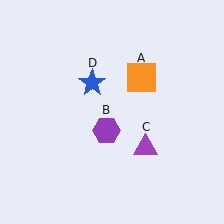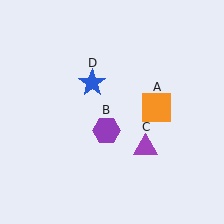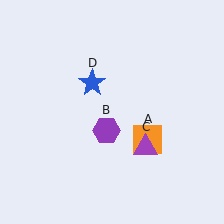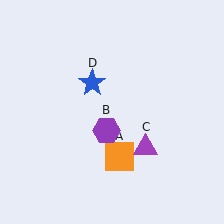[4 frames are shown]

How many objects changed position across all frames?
1 object changed position: orange square (object A).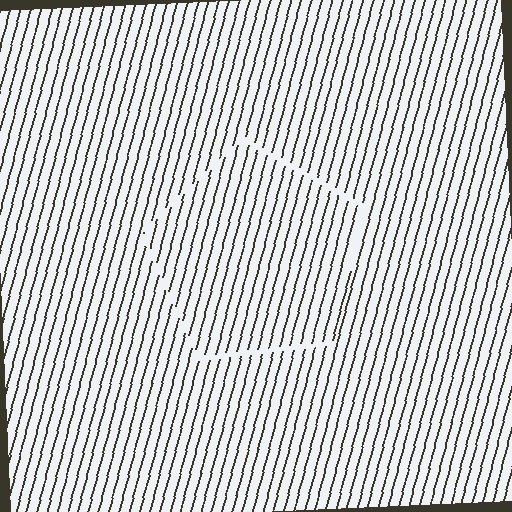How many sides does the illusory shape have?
5 sides — the line-ends trace a pentagon.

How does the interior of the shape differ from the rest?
The interior of the shape contains the same grating, shifted by half a period — the contour is defined by the phase discontinuity where line-ends from the inner and outer gratings abut.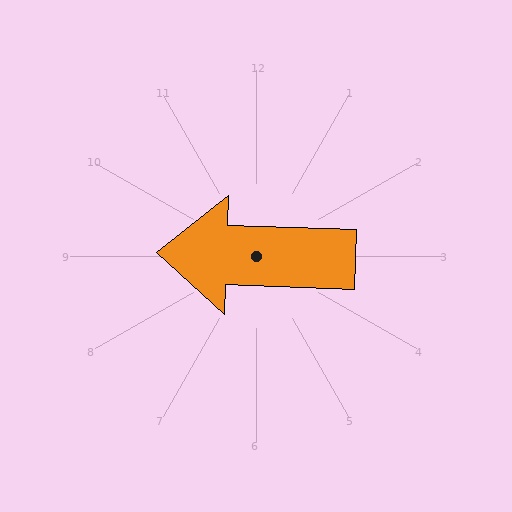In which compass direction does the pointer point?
West.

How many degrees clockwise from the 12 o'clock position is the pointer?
Approximately 272 degrees.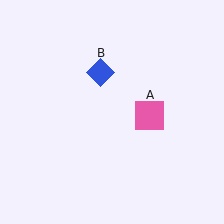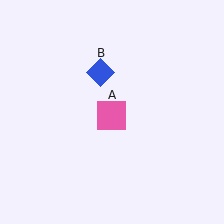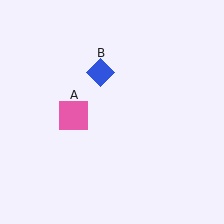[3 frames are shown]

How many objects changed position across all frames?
1 object changed position: pink square (object A).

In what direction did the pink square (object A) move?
The pink square (object A) moved left.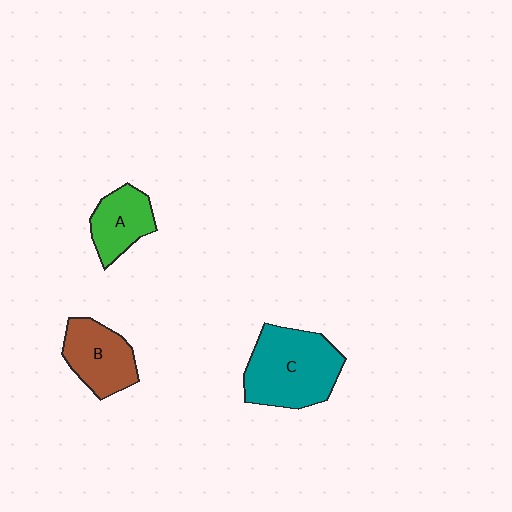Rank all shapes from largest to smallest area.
From largest to smallest: C (teal), B (brown), A (green).